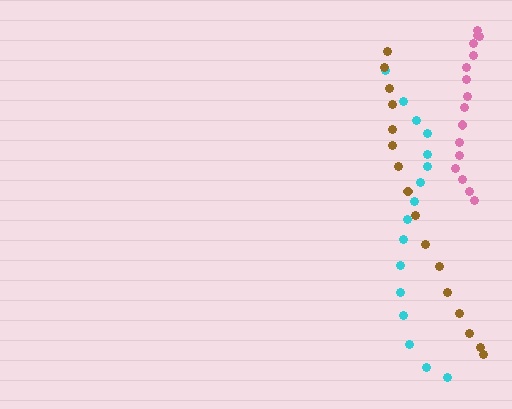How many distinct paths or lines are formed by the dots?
There are 3 distinct paths.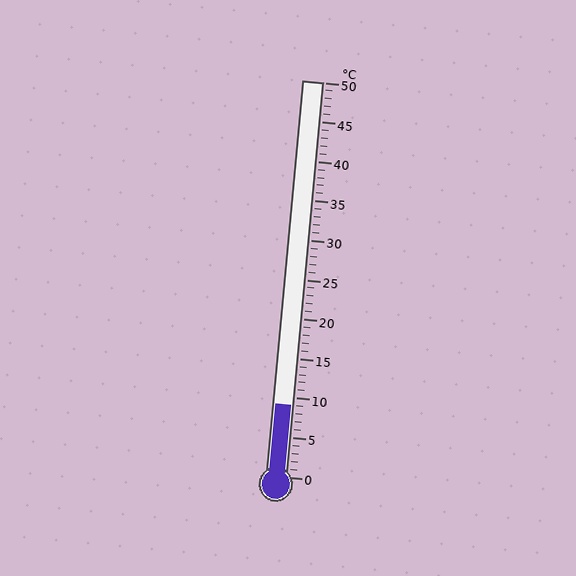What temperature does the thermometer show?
The thermometer shows approximately 9°C.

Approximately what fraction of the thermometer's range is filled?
The thermometer is filled to approximately 20% of its range.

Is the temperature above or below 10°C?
The temperature is below 10°C.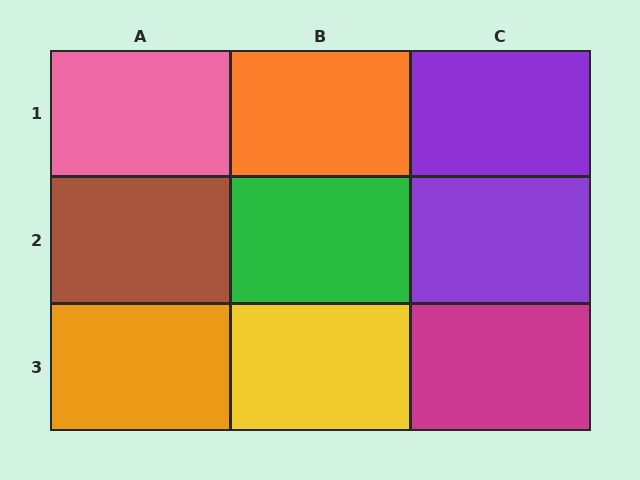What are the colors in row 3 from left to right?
Orange, yellow, magenta.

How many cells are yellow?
1 cell is yellow.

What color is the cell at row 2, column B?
Green.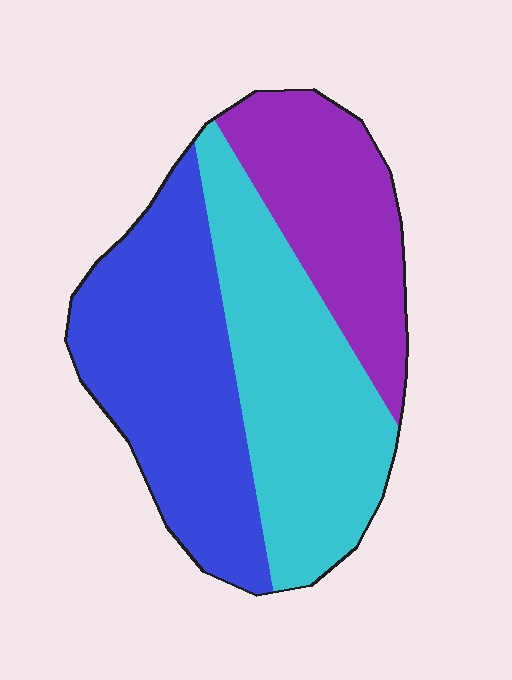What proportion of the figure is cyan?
Cyan covers roughly 35% of the figure.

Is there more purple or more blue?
Blue.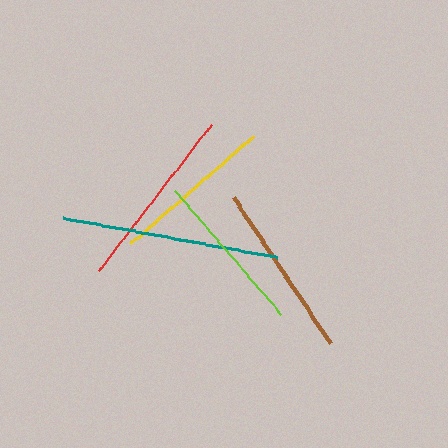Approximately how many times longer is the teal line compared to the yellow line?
The teal line is approximately 1.3 times the length of the yellow line.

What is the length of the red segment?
The red segment is approximately 185 pixels long.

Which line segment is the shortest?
The lime line is the shortest at approximately 163 pixels.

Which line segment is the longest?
The teal line is the longest at approximately 218 pixels.